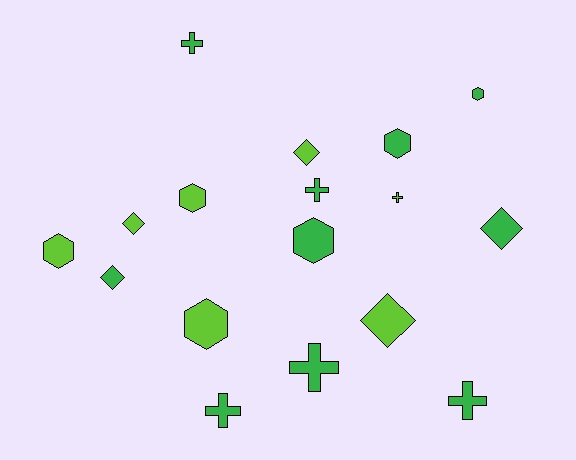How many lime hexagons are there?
There are 3 lime hexagons.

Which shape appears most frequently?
Hexagon, with 6 objects.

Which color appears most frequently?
Green, with 10 objects.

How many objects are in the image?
There are 17 objects.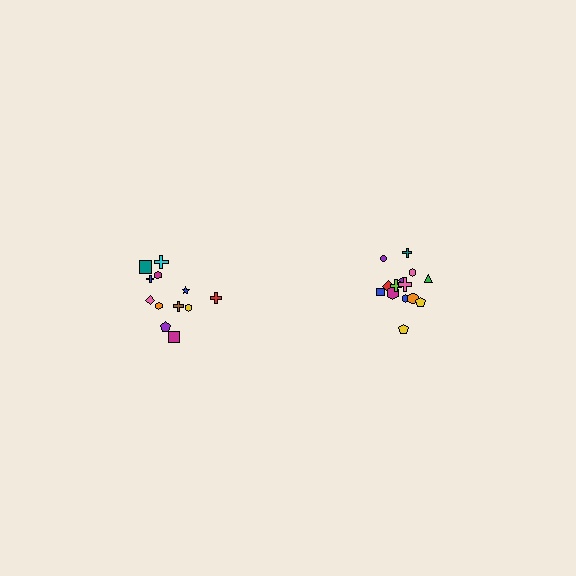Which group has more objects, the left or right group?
The right group.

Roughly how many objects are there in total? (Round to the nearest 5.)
Roughly 25 objects in total.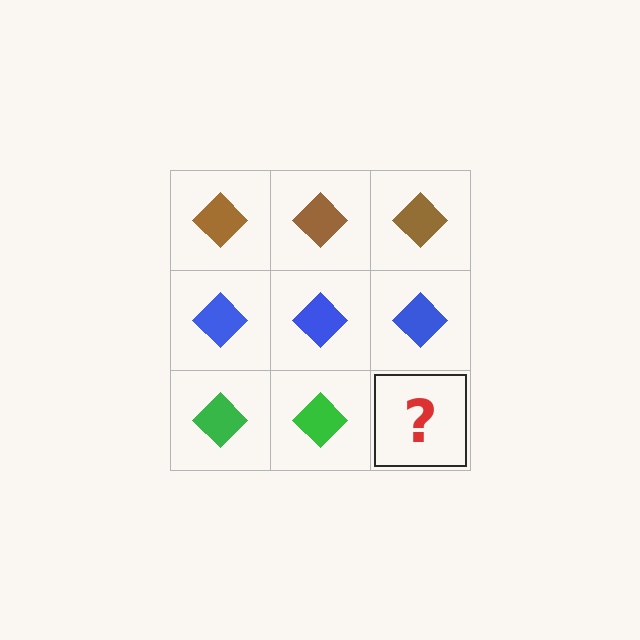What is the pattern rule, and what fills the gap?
The rule is that each row has a consistent color. The gap should be filled with a green diamond.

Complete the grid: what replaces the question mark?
The question mark should be replaced with a green diamond.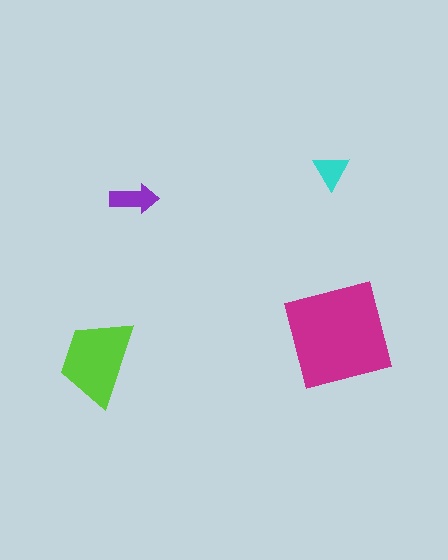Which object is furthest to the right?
The magenta square is rightmost.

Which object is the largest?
The magenta square.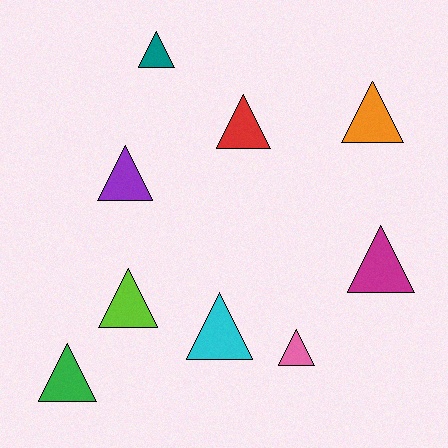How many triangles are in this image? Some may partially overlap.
There are 9 triangles.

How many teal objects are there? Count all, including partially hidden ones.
There is 1 teal object.